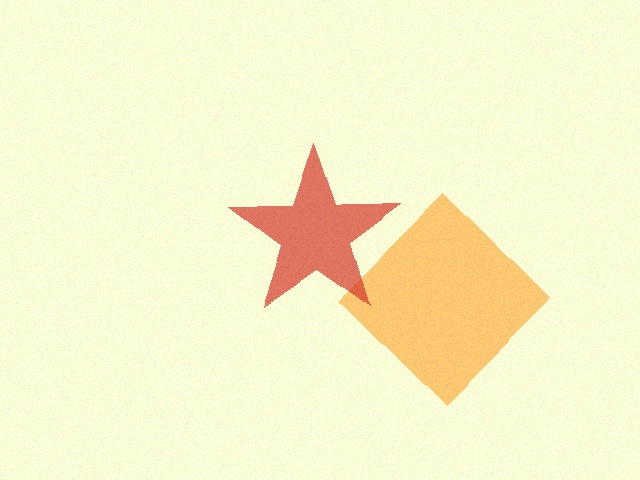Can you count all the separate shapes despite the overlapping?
Yes, there are 2 separate shapes.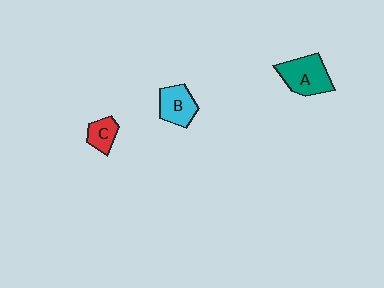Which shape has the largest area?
Shape A (teal).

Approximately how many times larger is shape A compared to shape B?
Approximately 1.3 times.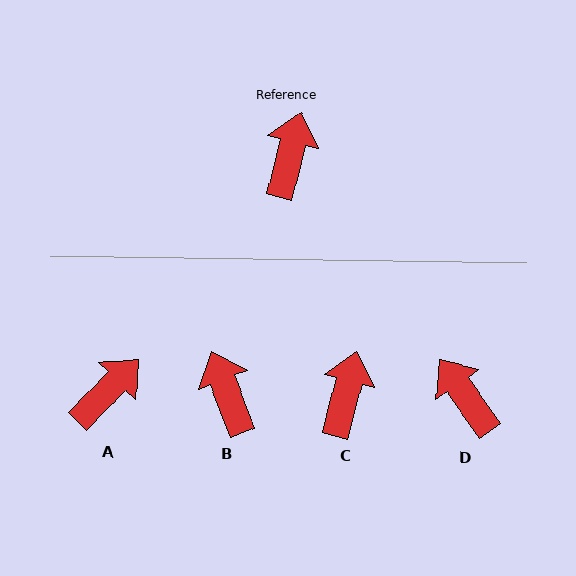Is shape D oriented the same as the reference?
No, it is off by about 50 degrees.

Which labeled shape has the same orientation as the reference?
C.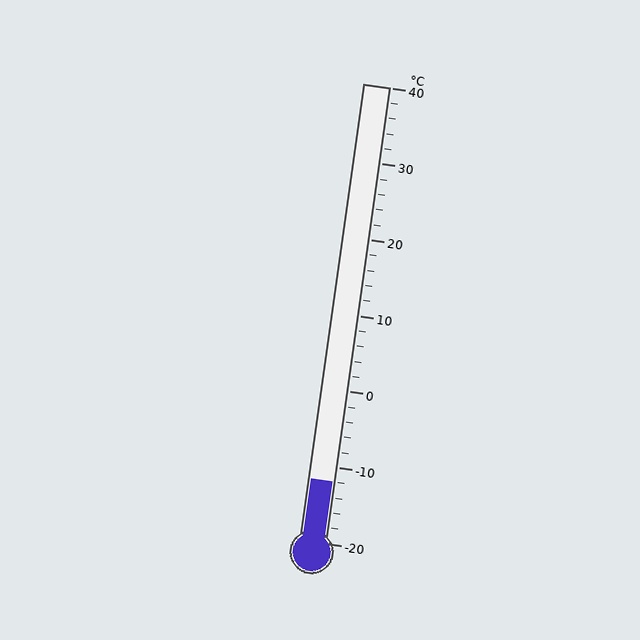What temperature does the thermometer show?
The thermometer shows approximately -12°C.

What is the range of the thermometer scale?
The thermometer scale ranges from -20°C to 40°C.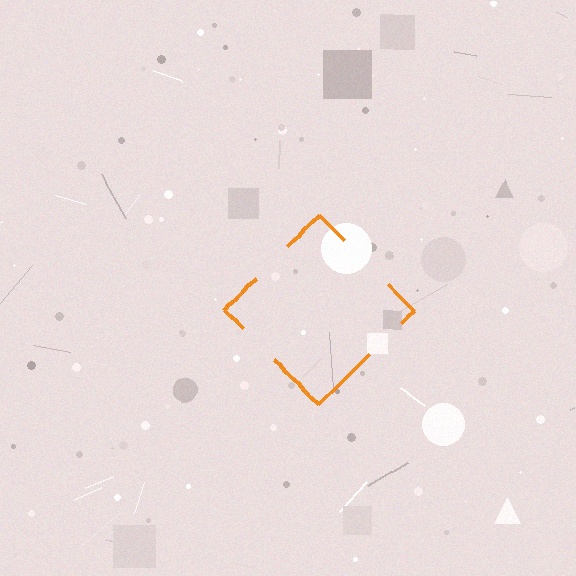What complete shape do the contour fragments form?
The contour fragments form a diamond.